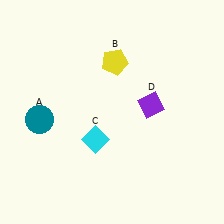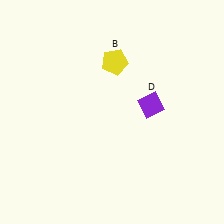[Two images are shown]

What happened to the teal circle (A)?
The teal circle (A) was removed in Image 2. It was in the bottom-left area of Image 1.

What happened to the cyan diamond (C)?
The cyan diamond (C) was removed in Image 2. It was in the bottom-left area of Image 1.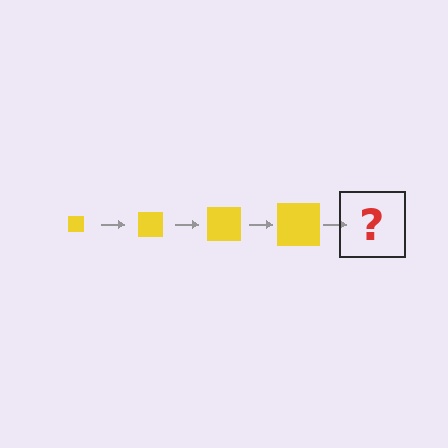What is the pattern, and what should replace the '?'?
The pattern is that the square gets progressively larger each step. The '?' should be a yellow square, larger than the previous one.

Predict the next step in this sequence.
The next step is a yellow square, larger than the previous one.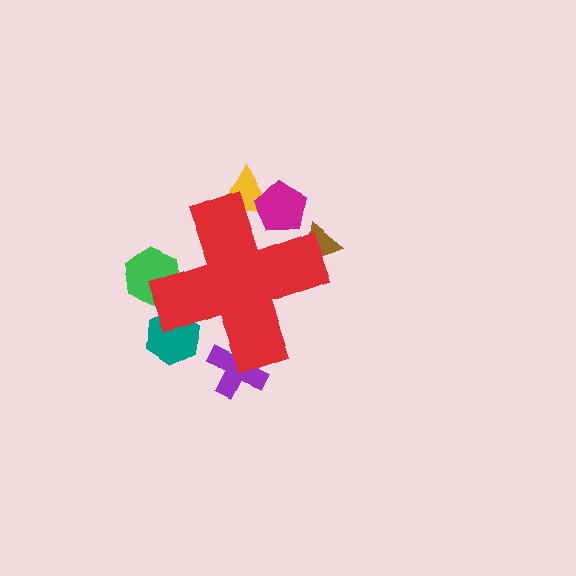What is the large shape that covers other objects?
A red cross.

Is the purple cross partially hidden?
Yes, the purple cross is partially hidden behind the red cross.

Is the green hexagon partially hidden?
Yes, the green hexagon is partially hidden behind the red cross.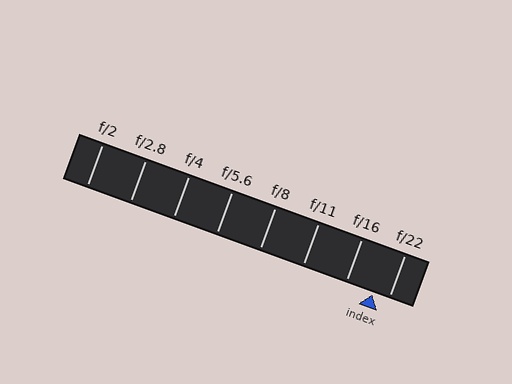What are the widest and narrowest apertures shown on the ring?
The widest aperture shown is f/2 and the narrowest is f/22.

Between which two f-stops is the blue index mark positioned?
The index mark is between f/16 and f/22.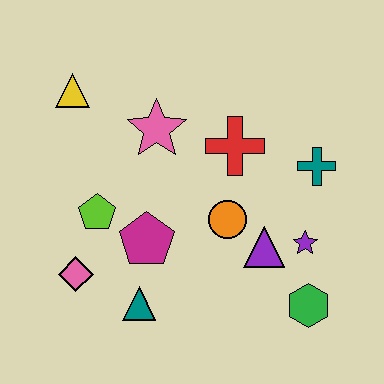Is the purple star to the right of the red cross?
Yes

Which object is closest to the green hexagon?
The purple star is closest to the green hexagon.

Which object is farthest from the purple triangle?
The yellow triangle is farthest from the purple triangle.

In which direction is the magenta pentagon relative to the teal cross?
The magenta pentagon is to the left of the teal cross.